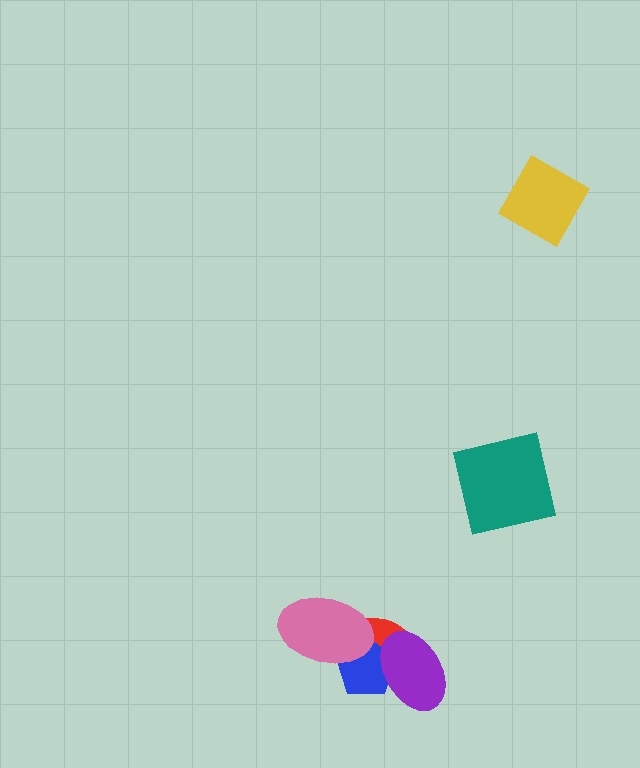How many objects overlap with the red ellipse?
3 objects overlap with the red ellipse.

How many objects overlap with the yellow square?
0 objects overlap with the yellow square.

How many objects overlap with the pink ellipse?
2 objects overlap with the pink ellipse.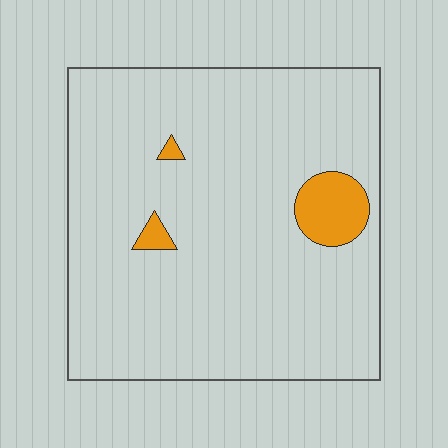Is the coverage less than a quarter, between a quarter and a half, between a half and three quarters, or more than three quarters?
Less than a quarter.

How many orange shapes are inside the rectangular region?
3.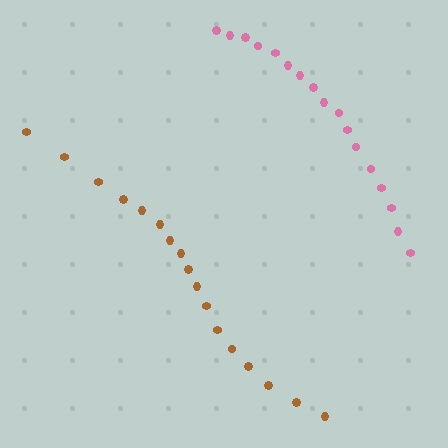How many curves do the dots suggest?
There are 2 distinct paths.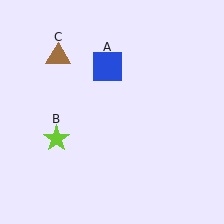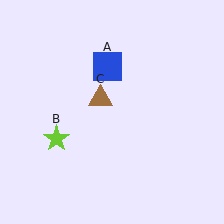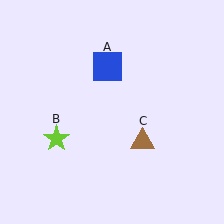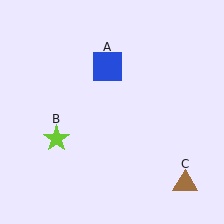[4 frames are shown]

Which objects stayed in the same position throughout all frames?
Blue square (object A) and lime star (object B) remained stationary.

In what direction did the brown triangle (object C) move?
The brown triangle (object C) moved down and to the right.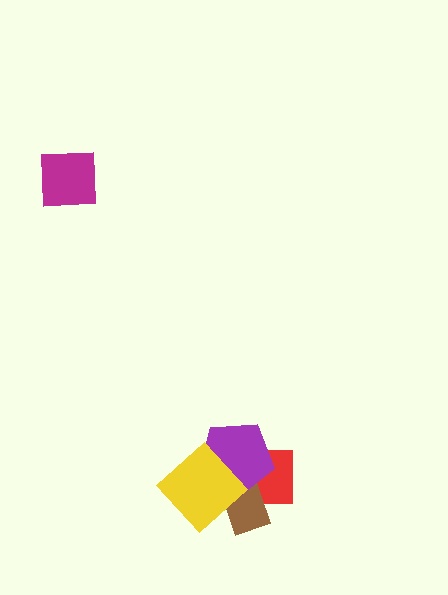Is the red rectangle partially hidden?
Yes, it is partially covered by another shape.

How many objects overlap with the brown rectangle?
3 objects overlap with the brown rectangle.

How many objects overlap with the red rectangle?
3 objects overlap with the red rectangle.